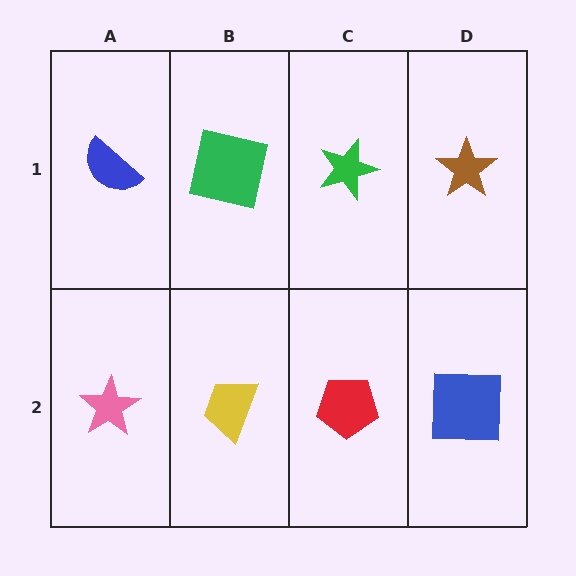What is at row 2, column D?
A blue square.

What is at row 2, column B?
A yellow trapezoid.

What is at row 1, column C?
A green star.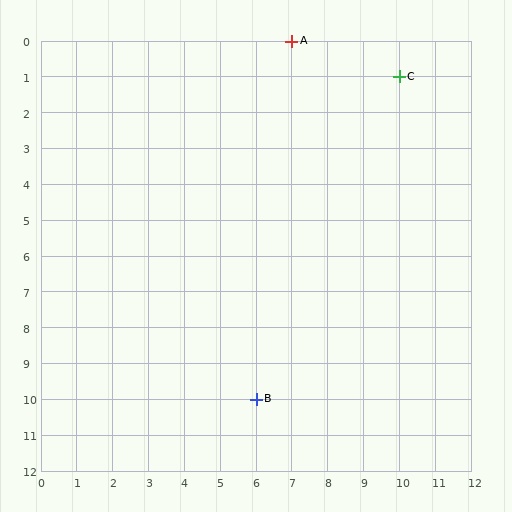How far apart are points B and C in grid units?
Points B and C are 4 columns and 9 rows apart (about 9.8 grid units diagonally).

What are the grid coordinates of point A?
Point A is at grid coordinates (7, 0).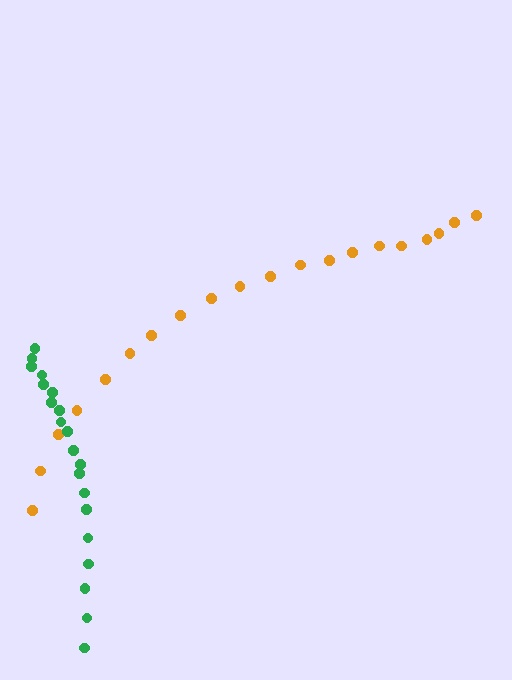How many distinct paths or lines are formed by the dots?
There are 2 distinct paths.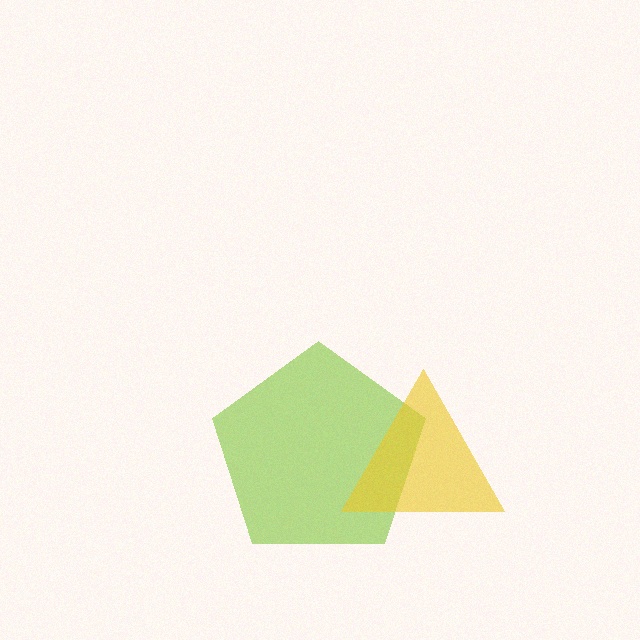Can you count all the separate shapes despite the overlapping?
Yes, there are 2 separate shapes.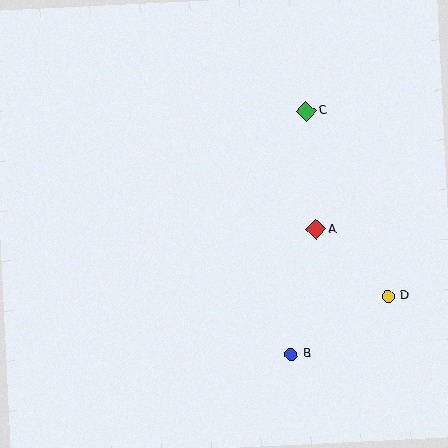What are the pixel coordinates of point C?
Point C is at (306, 111).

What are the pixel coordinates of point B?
Point B is at (291, 354).